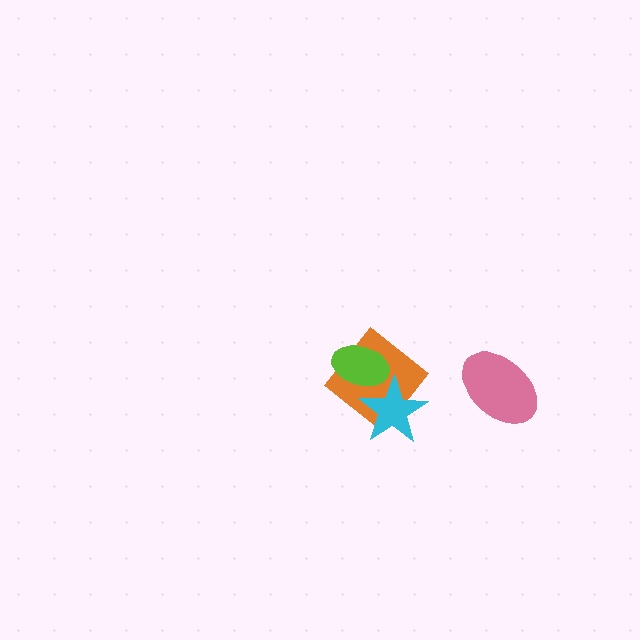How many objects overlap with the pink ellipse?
0 objects overlap with the pink ellipse.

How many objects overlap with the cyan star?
2 objects overlap with the cyan star.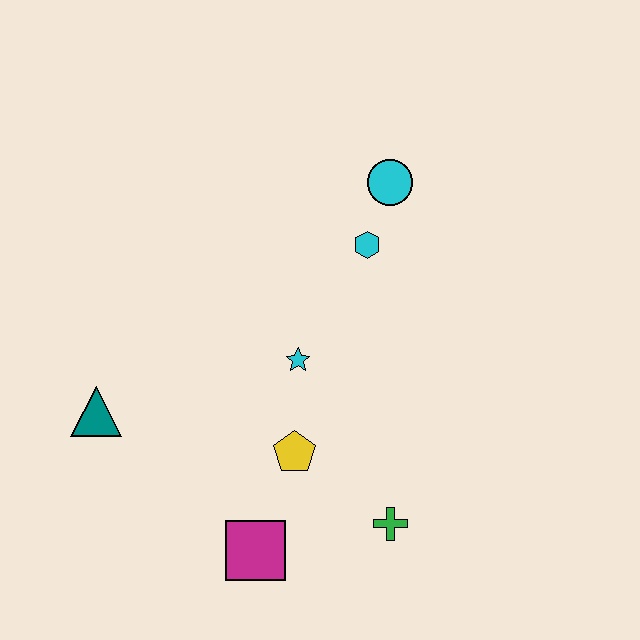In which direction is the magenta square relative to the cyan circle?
The magenta square is below the cyan circle.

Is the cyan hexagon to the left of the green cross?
Yes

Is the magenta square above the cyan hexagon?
No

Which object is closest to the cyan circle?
The cyan hexagon is closest to the cyan circle.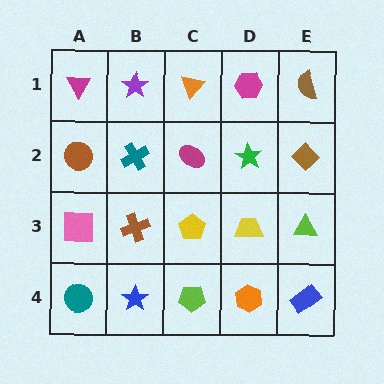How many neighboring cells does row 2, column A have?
3.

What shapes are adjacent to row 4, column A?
A pink square (row 3, column A), a blue star (row 4, column B).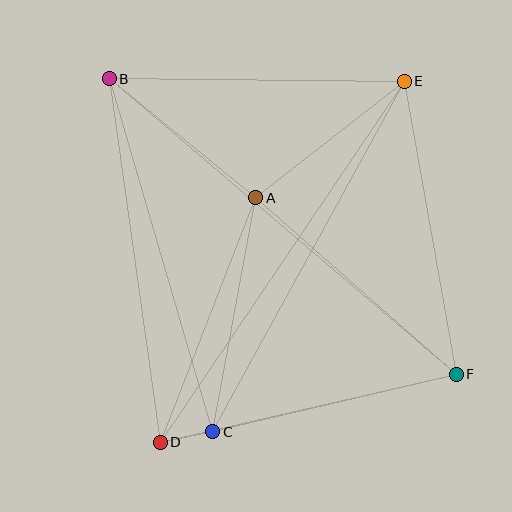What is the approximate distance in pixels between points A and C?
The distance between A and C is approximately 238 pixels.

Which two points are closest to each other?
Points C and D are closest to each other.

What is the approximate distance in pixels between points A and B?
The distance between A and B is approximately 189 pixels.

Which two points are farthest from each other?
Points B and F are farthest from each other.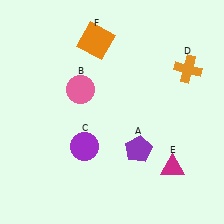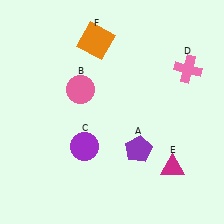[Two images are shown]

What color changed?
The cross (D) changed from orange in Image 1 to pink in Image 2.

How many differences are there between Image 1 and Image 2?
There is 1 difference between the two images.